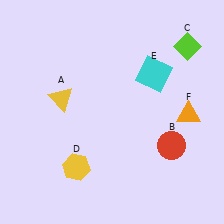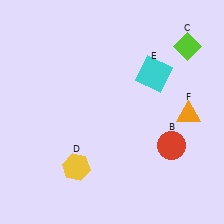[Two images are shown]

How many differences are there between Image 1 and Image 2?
There is 1 difference between the two images.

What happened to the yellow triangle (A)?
The yellow triangle (A) was removed in Image 2. It was in the top-left area of Image 1.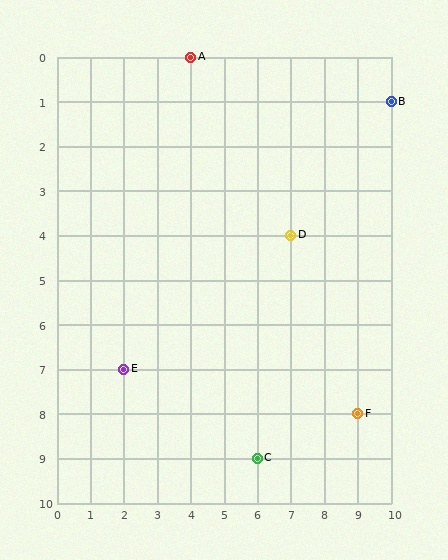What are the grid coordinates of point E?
Point E is at grid coordinates (2, 7).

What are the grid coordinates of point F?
Point F is at grid coordinates (9, 8).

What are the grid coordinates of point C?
Point C is at grid coordinates (6, 9).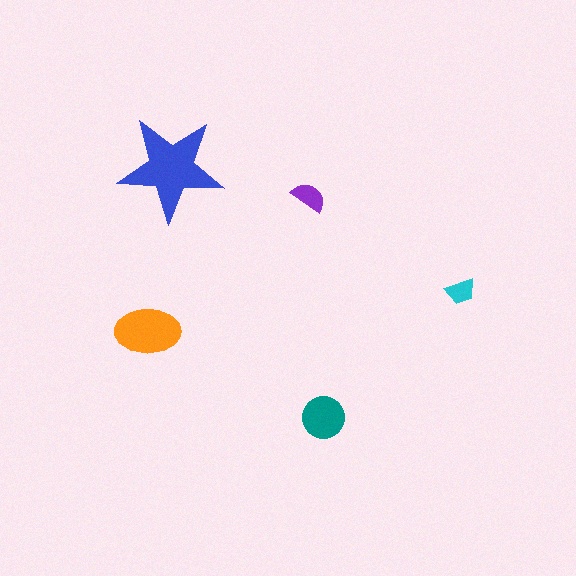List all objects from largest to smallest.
The blue star, the orange ellipse, the teal circle, the purple semicircle, the cyan trapezoid.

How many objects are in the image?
There are 5 objects in the image.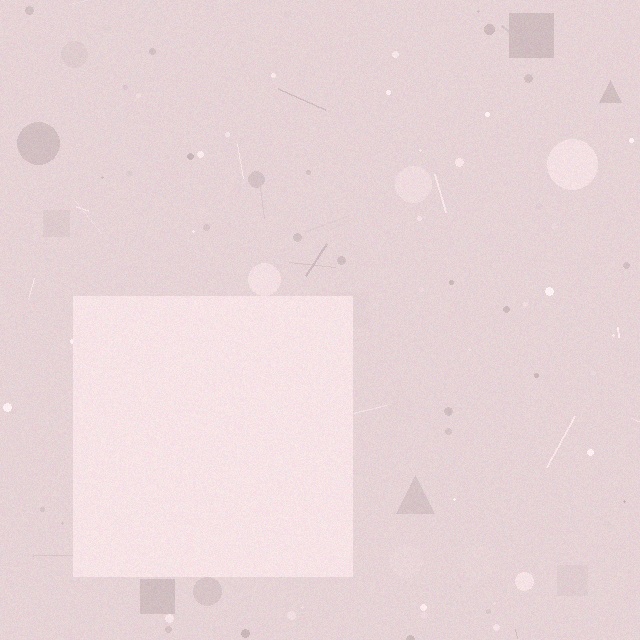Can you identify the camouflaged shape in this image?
The camouflaged shape is a square.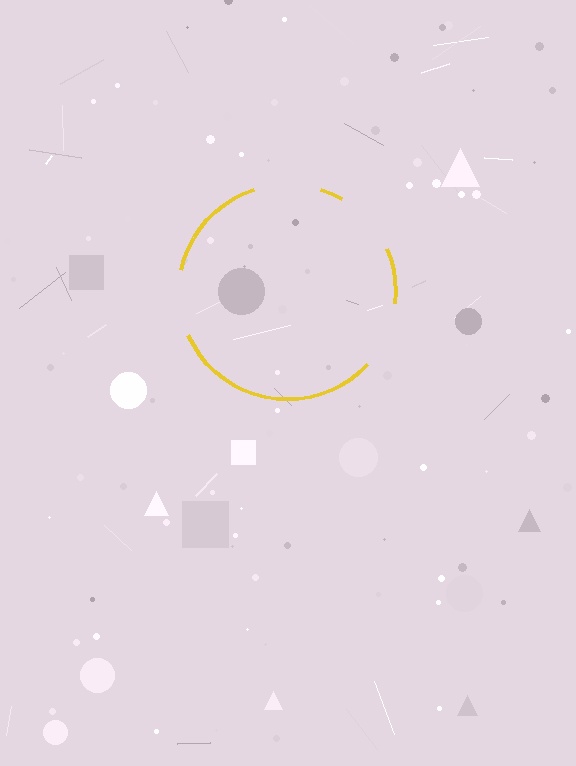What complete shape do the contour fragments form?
The contour fragments form a circle.